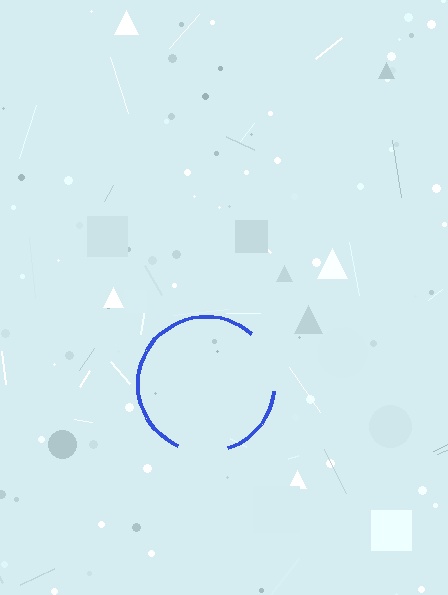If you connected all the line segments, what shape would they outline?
They would outline a circle.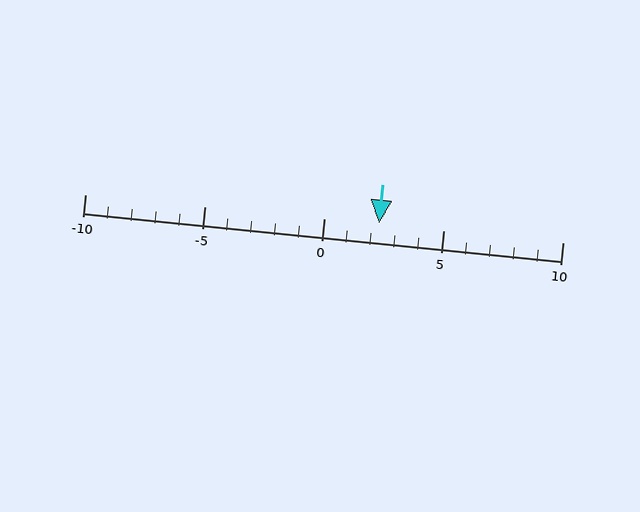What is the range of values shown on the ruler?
The ruler shows values from -10 to 10.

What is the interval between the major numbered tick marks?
The major tick marks are spaced 5 units apart.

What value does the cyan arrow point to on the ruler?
The cyan arrow points to approximately 2.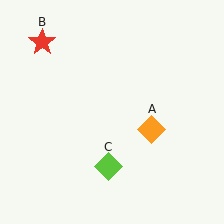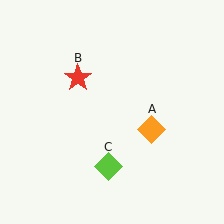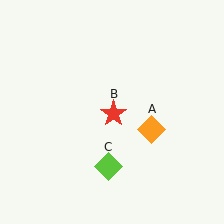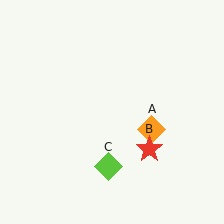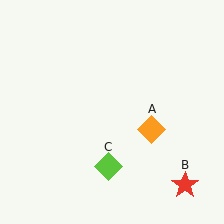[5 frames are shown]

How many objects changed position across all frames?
1 object changed position: red star (object B).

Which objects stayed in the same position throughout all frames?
Orange diamond (object A) and lime diamond (object C) remained stationary.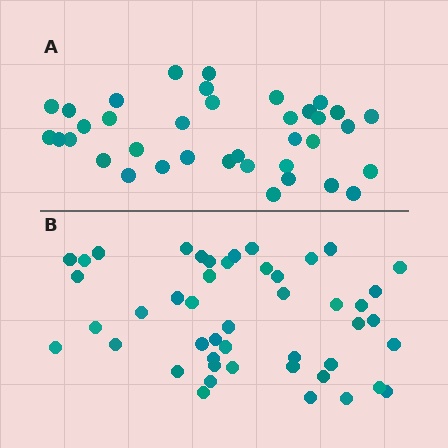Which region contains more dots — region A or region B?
Region B (the bottom region) has more dots.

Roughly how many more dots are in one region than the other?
Region B has roughly 10 or so more dots than region A.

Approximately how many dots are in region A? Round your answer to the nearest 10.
About 40 dots. (The exact count is 37, which rounds to 40.)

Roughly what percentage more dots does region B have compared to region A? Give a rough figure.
About 25% more.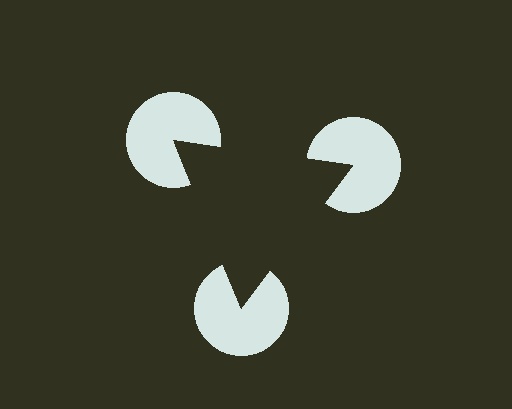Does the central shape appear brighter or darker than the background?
It typically appears slightly darker than the background, even though no actual brightness change is drawn.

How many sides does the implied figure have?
3 sides.